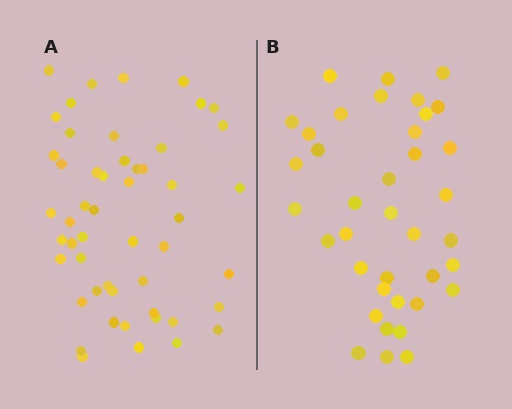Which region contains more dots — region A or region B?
Region A (the left region) has more dots.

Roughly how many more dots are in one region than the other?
Region A has approximately 15 more dots than region B.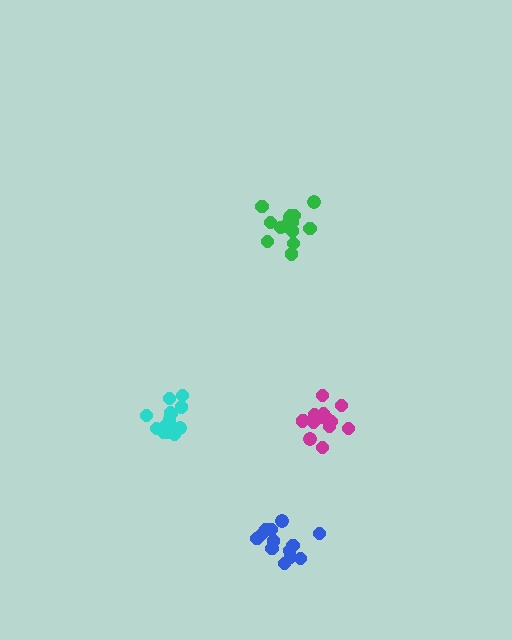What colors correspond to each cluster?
The clusters are colored: magenta, green, blue, cyan.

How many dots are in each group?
Group 1: 14 dots, Group 2: 14 dots, Group 3: 13 dots, Group 4: 14 dots (55 total).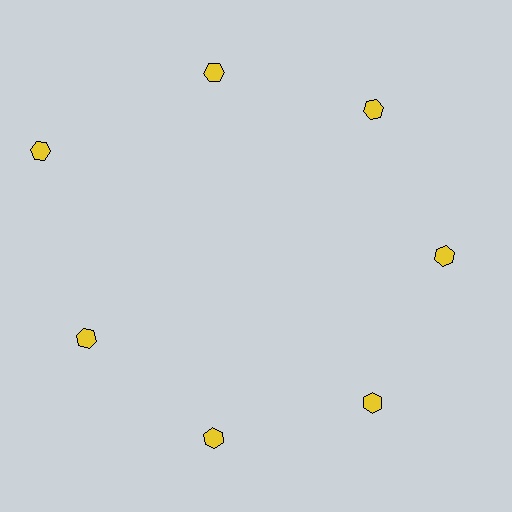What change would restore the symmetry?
The symmetry would be restored by moving it inward, back onto the ring so that all 7 hexagons sit at equal angles and equal distance from the center.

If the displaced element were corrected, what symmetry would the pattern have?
It would have 7-fold rotational symmetry — the pattern would map onto itself every 51 degrees.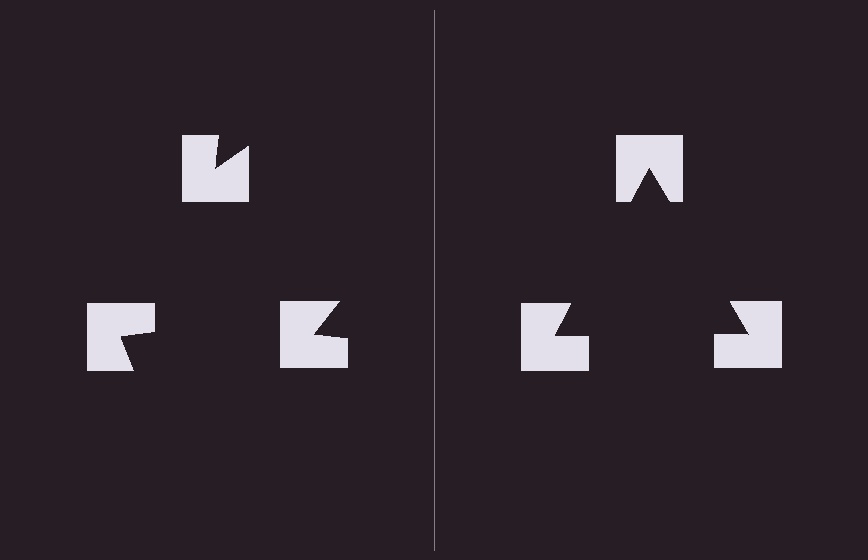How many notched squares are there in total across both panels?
6 — 3 on each side.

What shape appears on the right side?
An illusory triangle.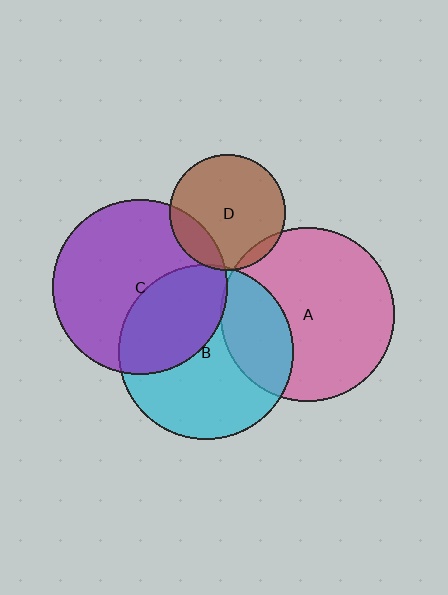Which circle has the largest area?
Circle C (purple).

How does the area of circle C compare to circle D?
Approximately 2.3 times.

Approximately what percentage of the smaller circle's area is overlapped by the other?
Approximately 15%.